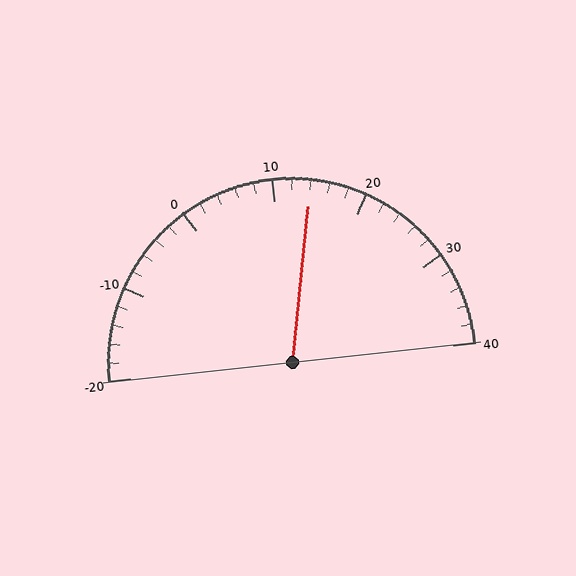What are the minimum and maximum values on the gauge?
The gauge ranges from -20 to 40.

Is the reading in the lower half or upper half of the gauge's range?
The reading is in the upper half of the range (-20 to 40).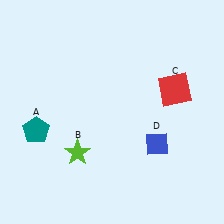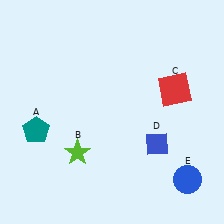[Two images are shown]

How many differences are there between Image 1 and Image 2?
There is 1 difference between the two images.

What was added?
A blue circle (E) was added in Image 2.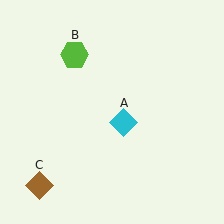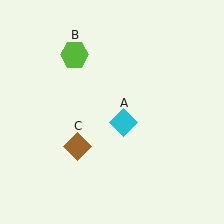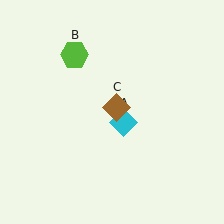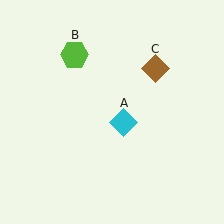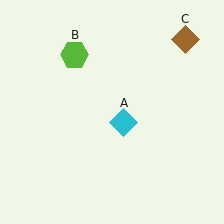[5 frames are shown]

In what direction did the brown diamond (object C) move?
The brown diamond (object C) moved up and to the right.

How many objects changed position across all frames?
1 object changed position: brown diamond (object C).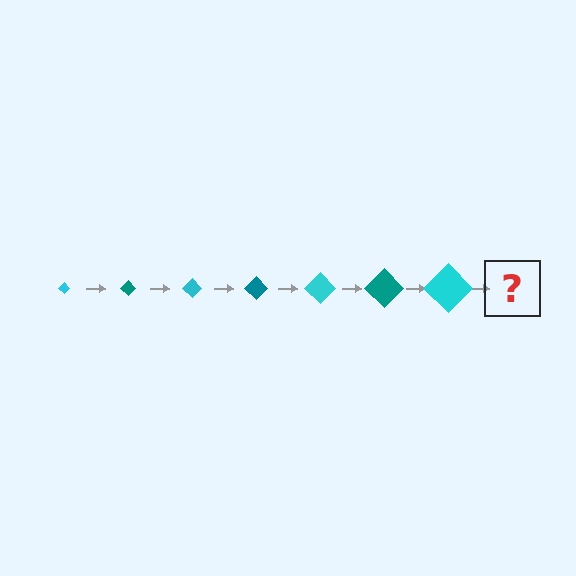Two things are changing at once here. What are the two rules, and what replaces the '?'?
The two rules are that the diamond grows larger each step and the color cycles through cyan and teal. The '?' should be a teal diamond, larger than the previous one.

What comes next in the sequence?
The next element should be a teal diamond, larger than the previous one.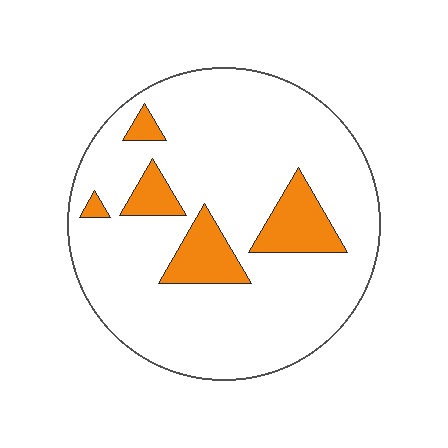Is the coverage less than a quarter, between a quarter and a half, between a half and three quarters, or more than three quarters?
Less than a quarter.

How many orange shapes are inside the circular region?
5.